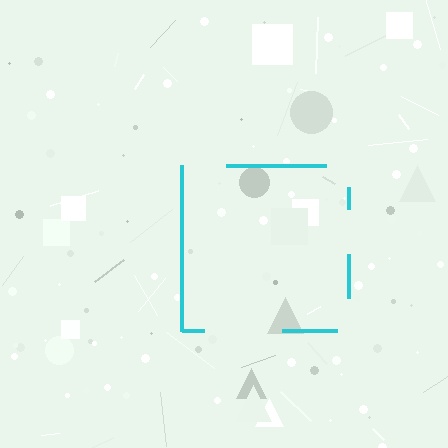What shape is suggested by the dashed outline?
The dashed outline suggests a square.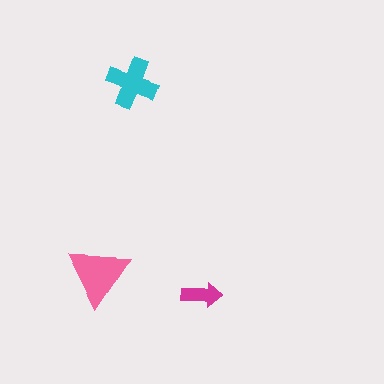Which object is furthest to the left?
The pink triangle is leftmost.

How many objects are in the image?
There are 3 objects in the image.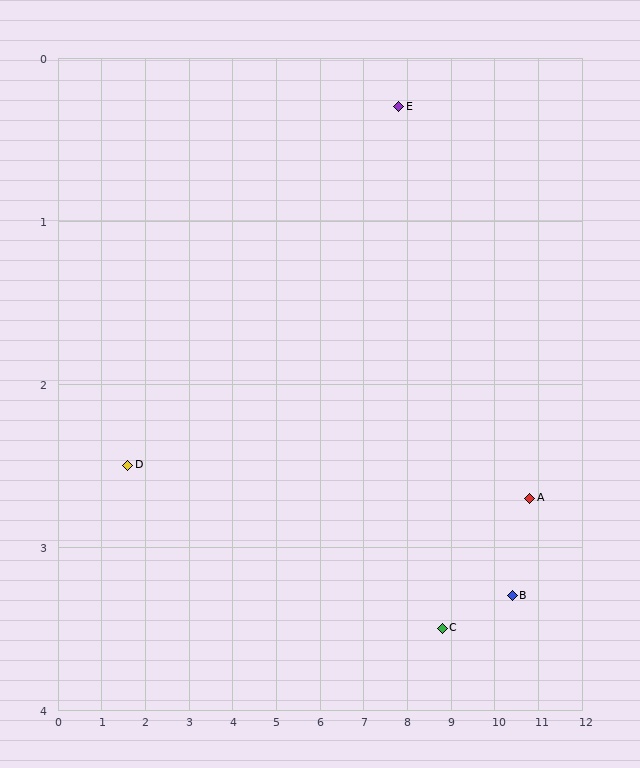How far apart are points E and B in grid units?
Points E and B are about 4.0 grid units apart.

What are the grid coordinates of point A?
Point A is at approximately (10.8, 2.7).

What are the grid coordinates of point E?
Point E is at approximately (7.8, 0.3).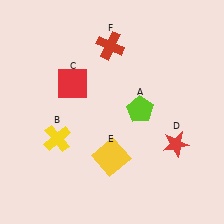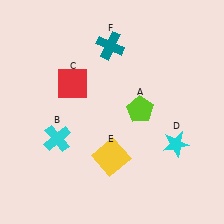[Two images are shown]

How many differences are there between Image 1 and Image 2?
There are 3 differences between the two images.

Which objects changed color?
B changed from yellow to cyan. D changed from red to cyan. F changed from red to teal.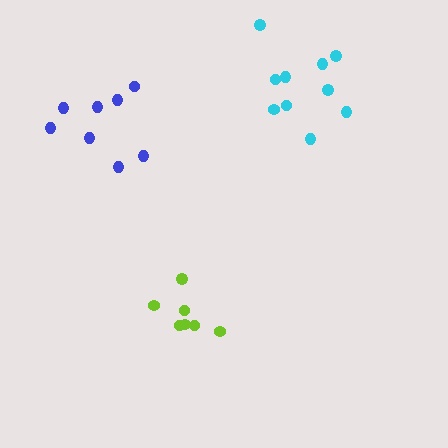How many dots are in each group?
Group 1: 7 dots, Group 2: 10 dots, Group 3: 8 dots (25 total).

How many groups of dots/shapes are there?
There are 3 groups.